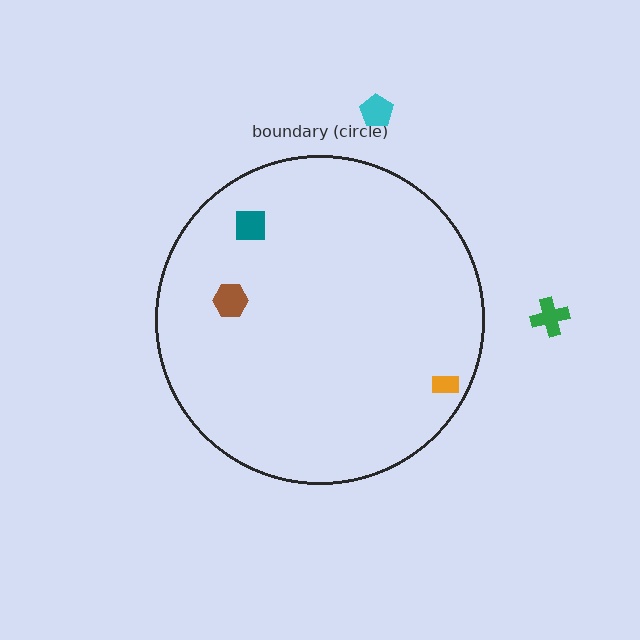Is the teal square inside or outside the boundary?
Inside.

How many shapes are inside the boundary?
3 inside, 2 outside.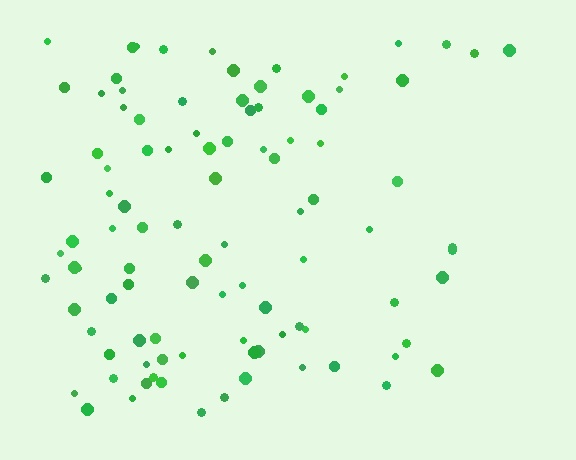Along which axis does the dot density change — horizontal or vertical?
Horizontal.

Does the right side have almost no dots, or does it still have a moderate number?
Still a moderate number, just noticeably fewer than the left.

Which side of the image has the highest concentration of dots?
The left.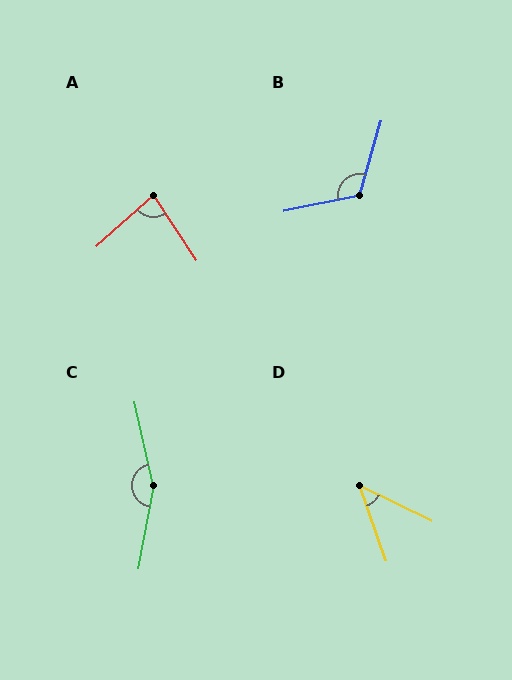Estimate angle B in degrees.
Approximately 117 degrees.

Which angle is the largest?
C, at approximately 157 degrees.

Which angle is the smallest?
D, at approximately 44 degrees.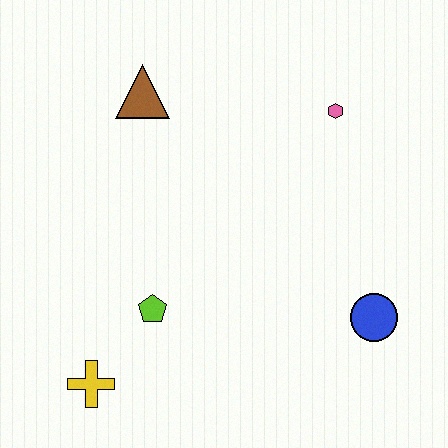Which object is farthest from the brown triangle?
The blue circle is farthest from the brown triangle.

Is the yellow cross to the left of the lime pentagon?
Yes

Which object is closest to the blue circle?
The pink hexagon is closest to the blue circle.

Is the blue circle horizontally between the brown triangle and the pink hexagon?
No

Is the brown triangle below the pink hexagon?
No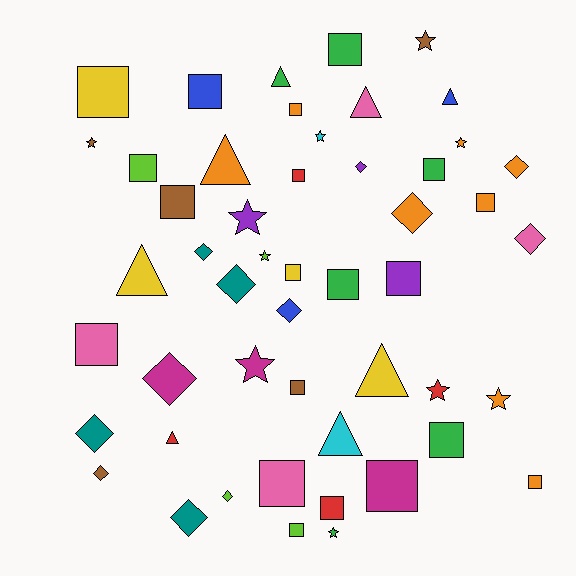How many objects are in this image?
There are 50 objects.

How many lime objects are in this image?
There are 4 lime objects.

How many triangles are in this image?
There are 8 triangles.